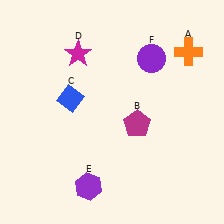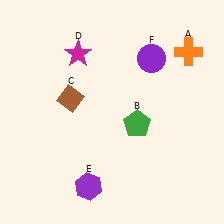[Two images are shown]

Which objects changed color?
B changed from magenta to green. C changed from blue to brown.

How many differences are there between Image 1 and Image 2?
There are 2 differences between the two images.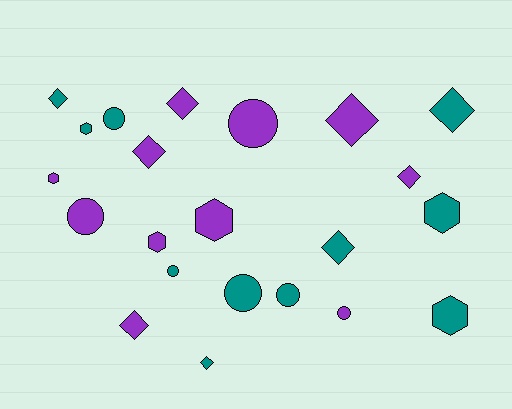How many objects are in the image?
There are 22 objects.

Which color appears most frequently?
Teal, with 11 objects.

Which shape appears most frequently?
Diamond, with 9 objects.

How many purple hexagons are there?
There are 3 purple hexagons.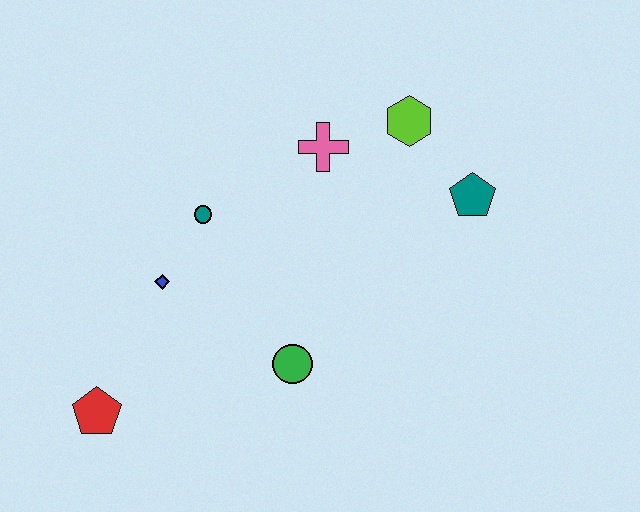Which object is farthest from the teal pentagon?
The red pentagon is farthest from the teal pentagon.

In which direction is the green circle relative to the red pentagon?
The green circle is to the right of the red pentagon.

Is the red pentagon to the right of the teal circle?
No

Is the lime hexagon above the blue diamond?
Yes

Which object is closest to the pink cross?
The lime hexagon is closest to the pink cross.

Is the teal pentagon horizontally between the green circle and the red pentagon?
No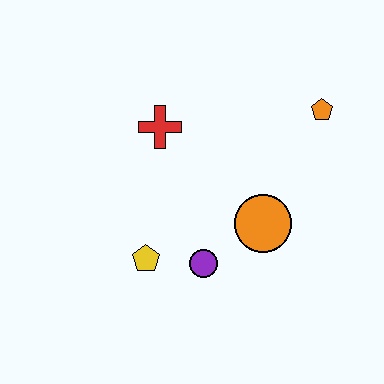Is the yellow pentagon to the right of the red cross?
No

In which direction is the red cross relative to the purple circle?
The red cross is above the purple circle.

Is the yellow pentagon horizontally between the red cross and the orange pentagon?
No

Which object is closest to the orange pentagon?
The orange circle is closest to the orange pentagon.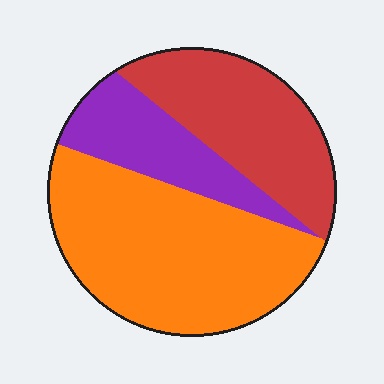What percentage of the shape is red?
Red covers about 30% of the shape.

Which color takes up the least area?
Purple, at roughly 20%.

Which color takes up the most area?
Orange, at roughly 50%.